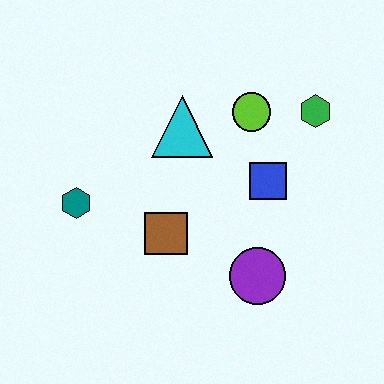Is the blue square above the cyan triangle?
No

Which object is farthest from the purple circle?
The teal hexagon is farthest from the purple circle.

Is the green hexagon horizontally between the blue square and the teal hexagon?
No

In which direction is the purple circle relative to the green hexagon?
The purple circle is below the green hexagon.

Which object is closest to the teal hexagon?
The brown square is closest to the teal hexagon.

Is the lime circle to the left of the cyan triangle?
No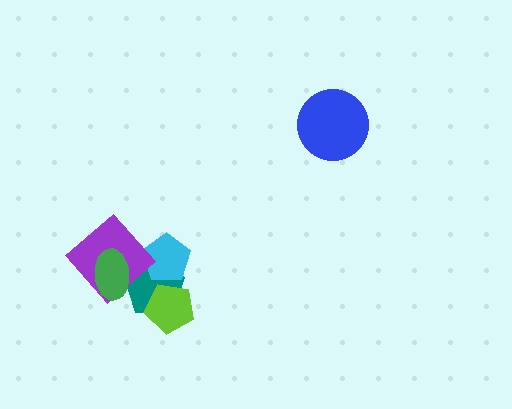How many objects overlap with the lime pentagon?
1 object overlaps with the lime pentagon.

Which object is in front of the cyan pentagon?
The purple diamond is in front of the cyan pentagon.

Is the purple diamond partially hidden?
Yes, it is partially covered by another shape.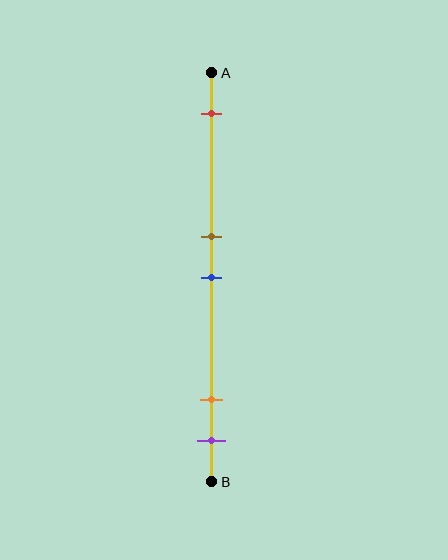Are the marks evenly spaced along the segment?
No, the marks are not evenly spaced.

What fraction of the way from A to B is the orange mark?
The orange mark is approximately 80% (0.8) of the way from A to B.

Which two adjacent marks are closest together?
The brown and blue marks are the closest adjacent pair.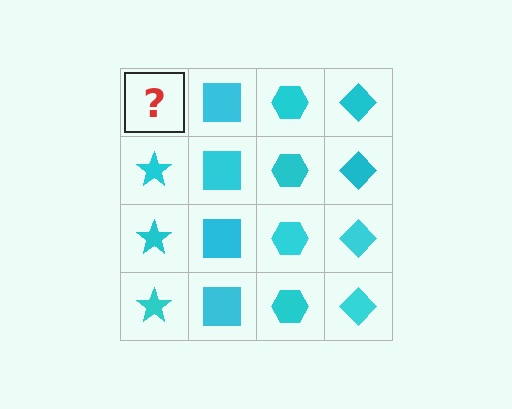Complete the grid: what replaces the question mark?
The question mark should be replaced with a cyan star.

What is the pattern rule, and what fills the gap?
The rule is that each column has a consistent shape. The gap should be filled with a cyan star.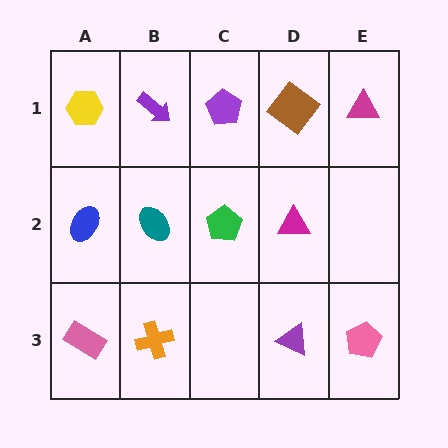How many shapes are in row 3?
4 shapes.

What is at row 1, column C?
A purple pentagon.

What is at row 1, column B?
A purple arrow.